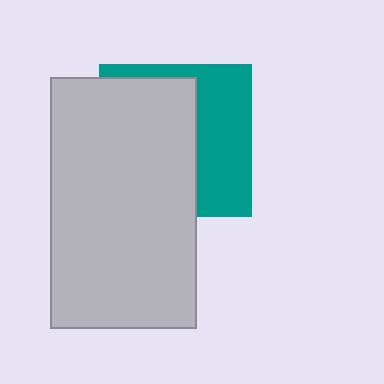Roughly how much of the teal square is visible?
A small part of it is visible (roughly 41%).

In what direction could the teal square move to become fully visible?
The teal square could move right. That would shift it out from behind the light gray rectangle entirely.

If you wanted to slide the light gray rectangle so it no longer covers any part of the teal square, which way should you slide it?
Slide it left — that is the most direct way to separate the two shapes.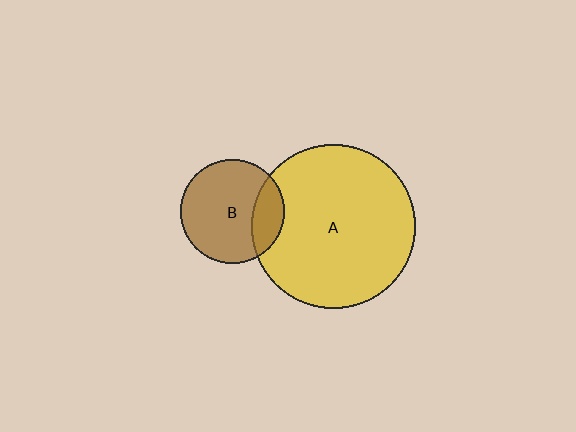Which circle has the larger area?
Circle A (yellow).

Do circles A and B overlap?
Yes.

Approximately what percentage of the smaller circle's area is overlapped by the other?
Approximately 20%.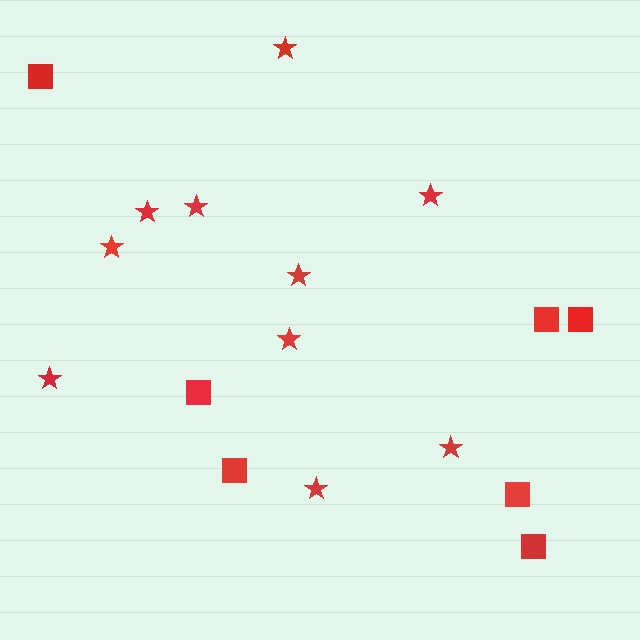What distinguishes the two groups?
There are 2 groups: one group of stars (10) and one group of squares (7).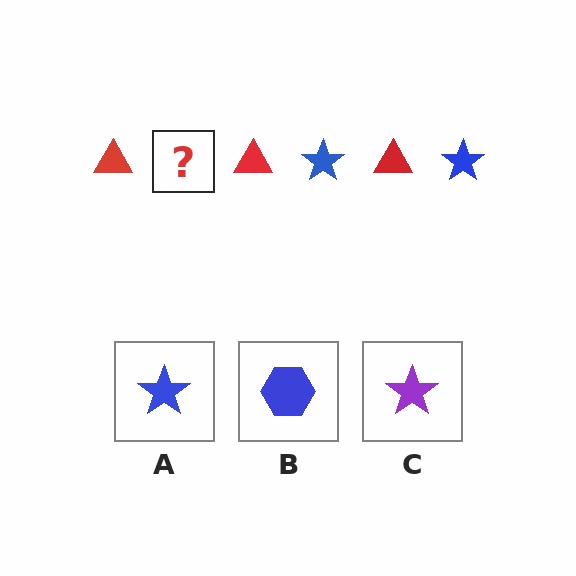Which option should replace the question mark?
Option A.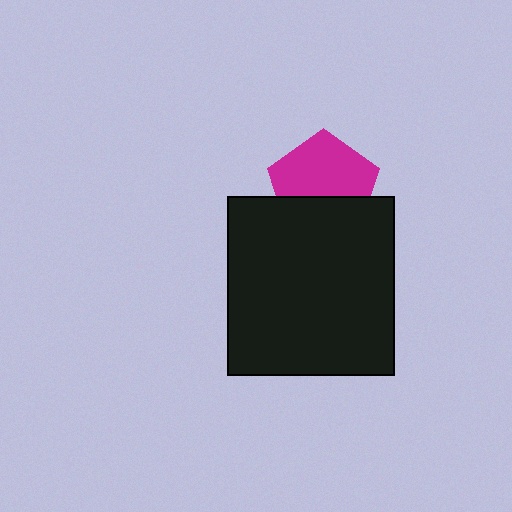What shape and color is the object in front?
The object in front is a black rectangle.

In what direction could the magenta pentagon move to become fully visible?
The magenta pentagon could move up. That would shift it out from behind the black rectangle entirely.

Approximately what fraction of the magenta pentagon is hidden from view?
Roughly 39% of the magenta pentagon is hidden behind the black rectangle.